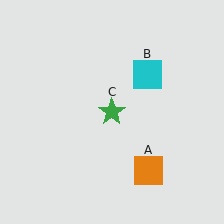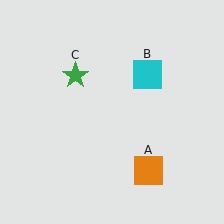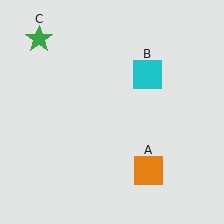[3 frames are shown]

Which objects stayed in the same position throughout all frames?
Orange square (object A) and cyan square (object B) remained stationary.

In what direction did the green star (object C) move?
The green star (object C) moved up and to the left.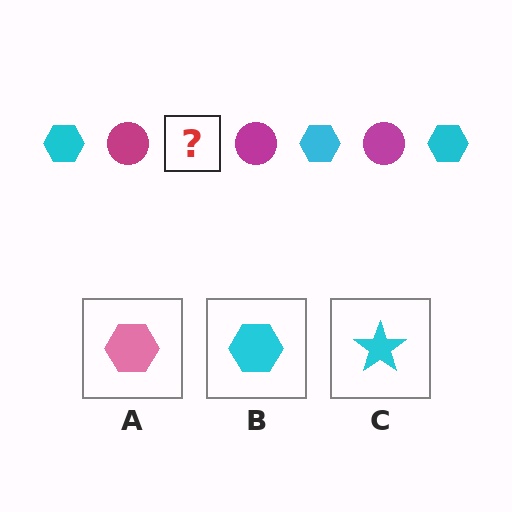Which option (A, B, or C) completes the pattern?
B.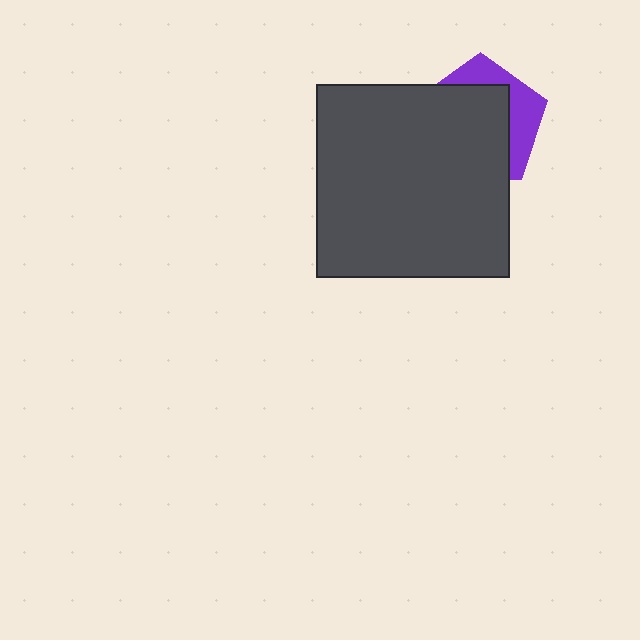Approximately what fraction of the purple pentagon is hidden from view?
Roughly 68% of the purple pentagon is hidden behind the dark gray square.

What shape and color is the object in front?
The object in front is a dark gray square.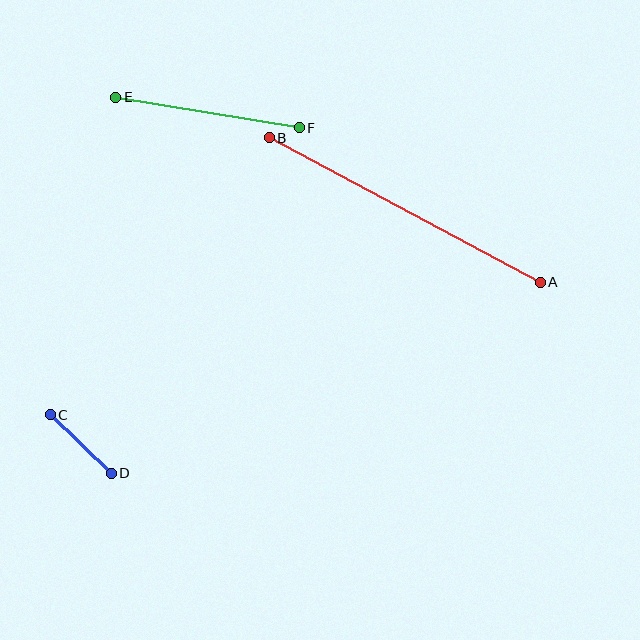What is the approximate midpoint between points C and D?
The midpoint is at approximately (81, 444) pixels.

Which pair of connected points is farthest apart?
Points A and B are farthest apart.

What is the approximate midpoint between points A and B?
The midpoint is at approximately (405, 210) pixels.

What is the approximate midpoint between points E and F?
The midpoint is at approximately (208, 112) pixels.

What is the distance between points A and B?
The distance is approximately 307 pixels.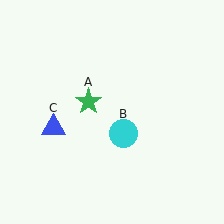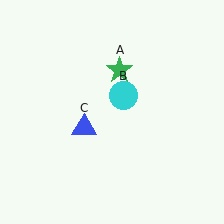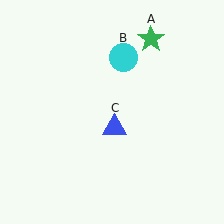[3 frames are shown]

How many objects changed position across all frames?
3 objects changed position: green star (object A), cyan circle (object B), blue triangle (object C).